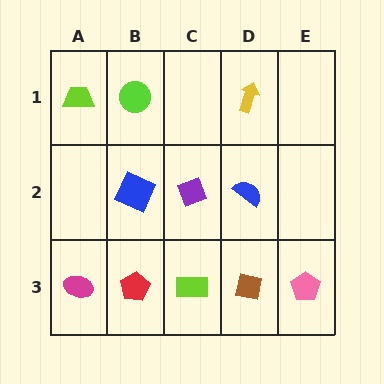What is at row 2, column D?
A blue semicircle.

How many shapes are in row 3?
5 shapes.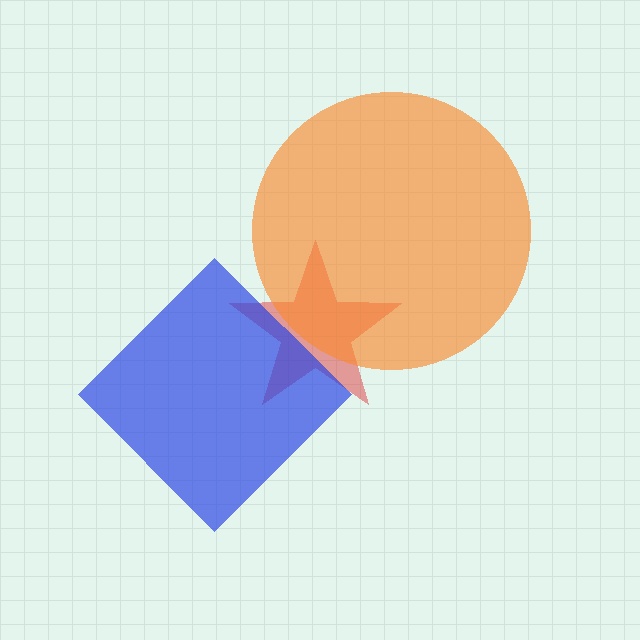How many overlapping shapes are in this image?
There are 3 overlapping shapes in the image.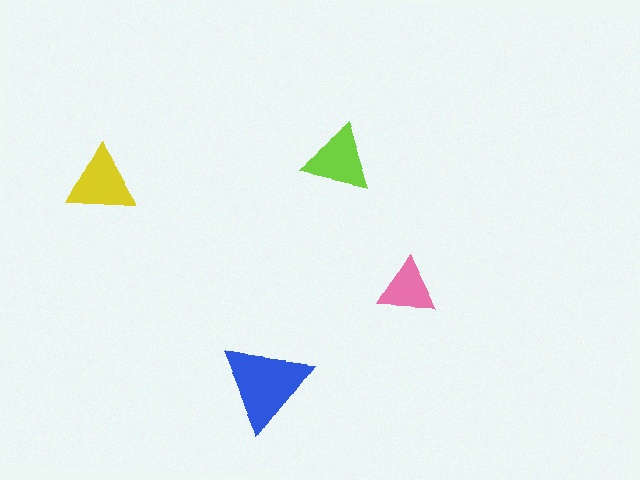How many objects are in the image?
There are 4 objects in the image.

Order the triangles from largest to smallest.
the blue one, the yellow one, the lime one, the pink one.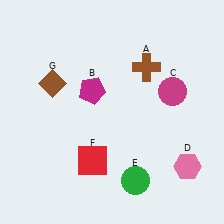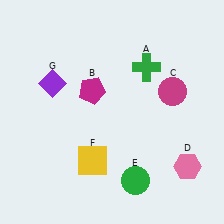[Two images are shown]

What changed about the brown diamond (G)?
In Image 1, G is brown. In Image 2, it changed to purple.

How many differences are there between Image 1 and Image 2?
There are 3 differences between the two images.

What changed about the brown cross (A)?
In Image 1, A is brown. In Image 2, it changed to green.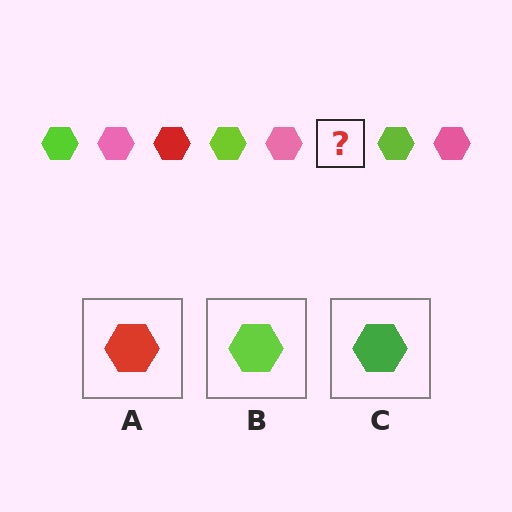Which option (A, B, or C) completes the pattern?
A.